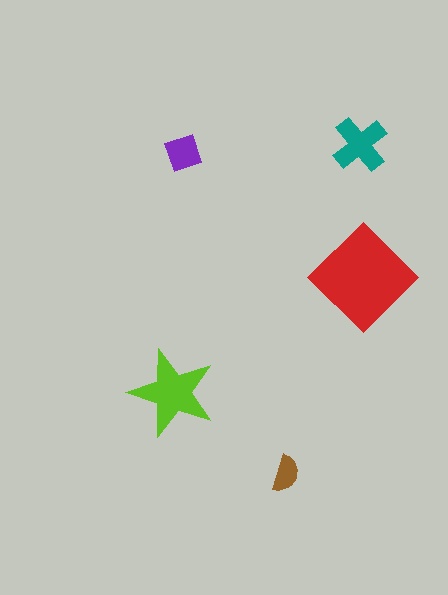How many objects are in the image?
There are 5 objects in the image.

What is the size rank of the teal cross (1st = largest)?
3rd.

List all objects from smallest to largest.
The brown semicircle, the purple square, the teal cross, the lime star, the red diamond.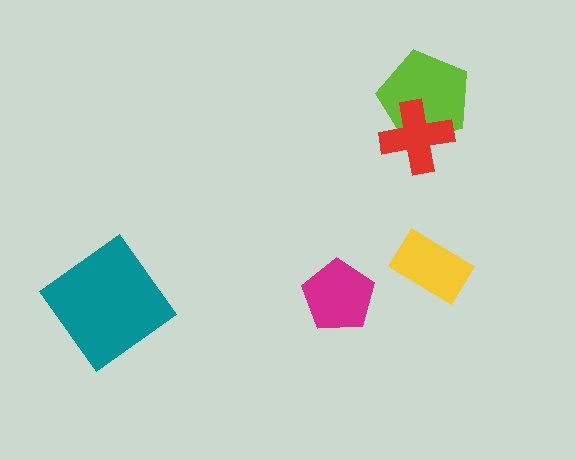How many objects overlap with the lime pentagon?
1 object overlaps with the lime pentagon.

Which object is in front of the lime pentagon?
The red cross is in front of the lime pentagon.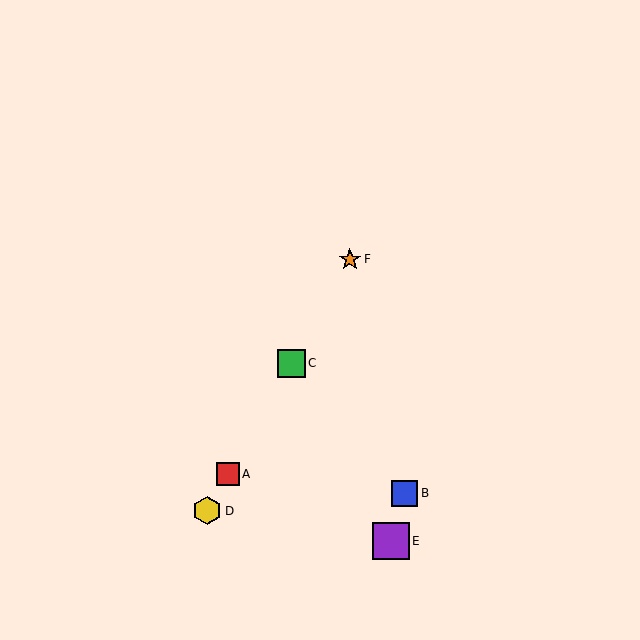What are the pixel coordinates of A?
Object A is at (228, 474).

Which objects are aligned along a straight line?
Objects A, C, D, F are aligned along a straight line.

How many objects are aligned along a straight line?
4 objects (A, C, D, F) are aligned along a straight line.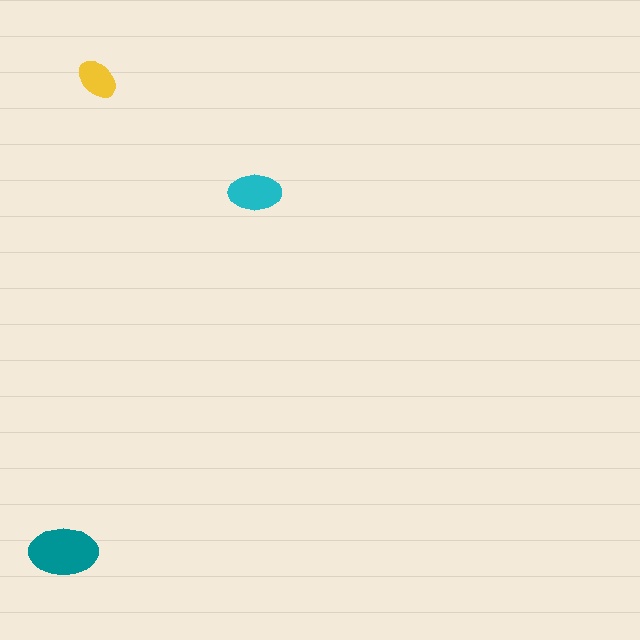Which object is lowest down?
The teal ellipse is bottommost.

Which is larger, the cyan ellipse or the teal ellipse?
The teal one.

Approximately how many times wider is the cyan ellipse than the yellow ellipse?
About 1.5 times wider.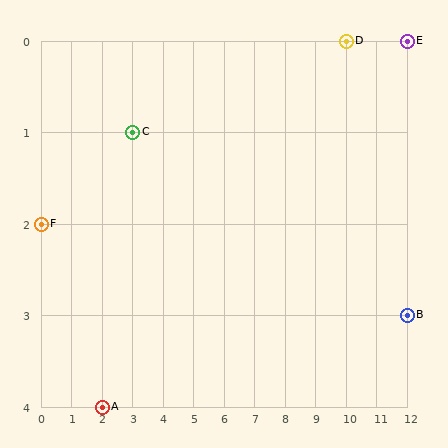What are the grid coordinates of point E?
Point E is at grid coordinates (12, 0).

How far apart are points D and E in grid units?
Points D and E are 2 columns apart.